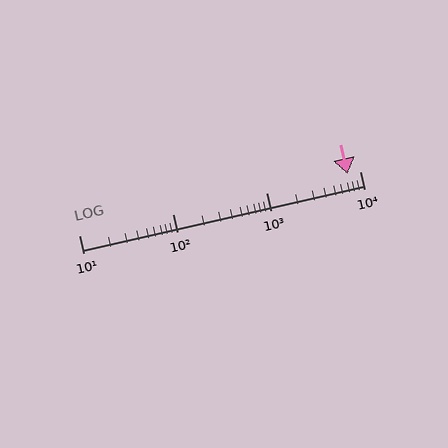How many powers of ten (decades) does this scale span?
The scale spans 3 decades, from 10 to 10000.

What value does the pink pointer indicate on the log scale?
The pointer indicates approximately 7400.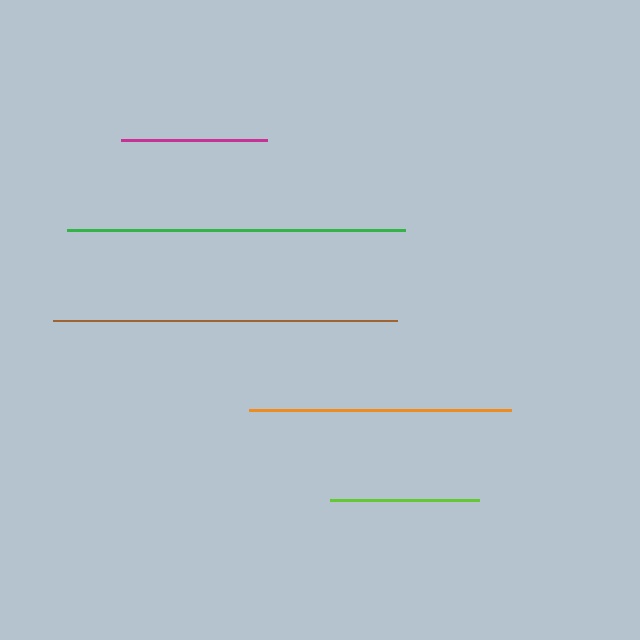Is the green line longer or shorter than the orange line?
The green line is longer than the orange line.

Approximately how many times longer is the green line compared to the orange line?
The green line is approximately 1.3 times the length of the orange line.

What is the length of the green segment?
The green segment is approximately 338 pixels long.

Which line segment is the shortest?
The magenta line is the shortest at approximately 146 pixels.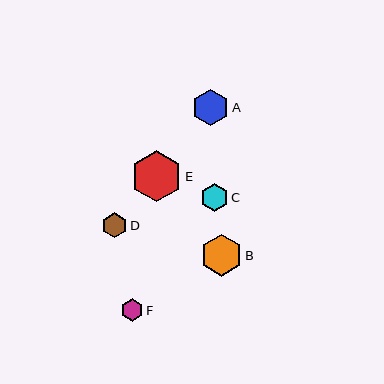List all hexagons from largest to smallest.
From largest to smallest: E, B, A, C, D, F.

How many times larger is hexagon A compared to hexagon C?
Hexagon A is approximately 1.3 times the size of hexagon C.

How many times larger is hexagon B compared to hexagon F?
Hexagon B is approximately 1.8 times the size of hexagon F.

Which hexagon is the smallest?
Hexagon F is the smallest with a size of approximately 23 pixels.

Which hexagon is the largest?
Hexagon E is the largest with a size of approximately 51 pixels.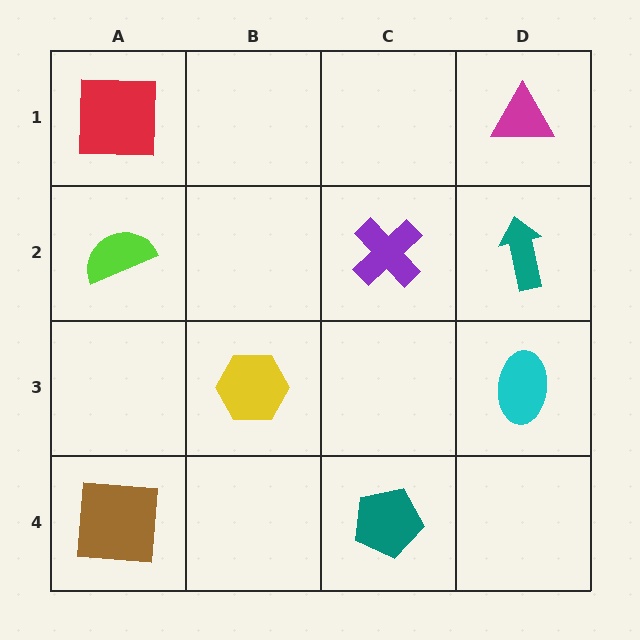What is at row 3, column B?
A yellow hexagon.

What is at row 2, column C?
A purple cross.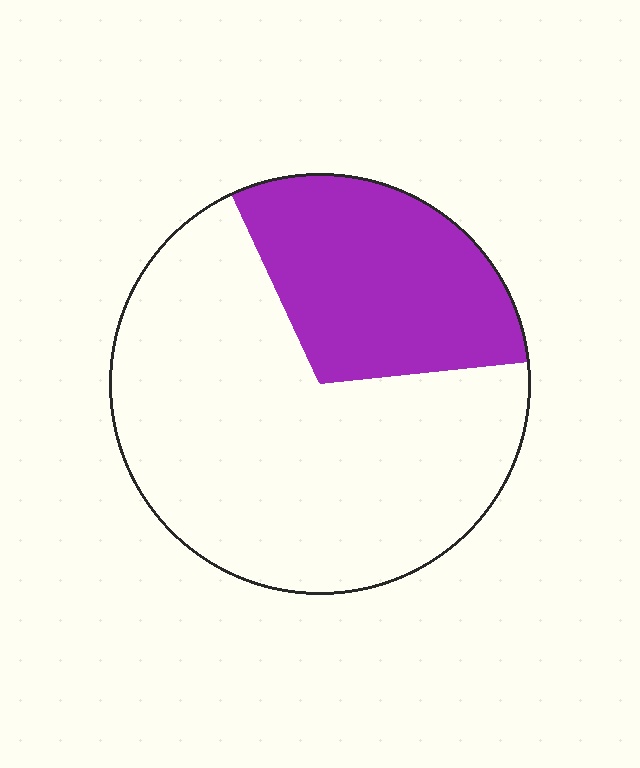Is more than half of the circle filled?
No.